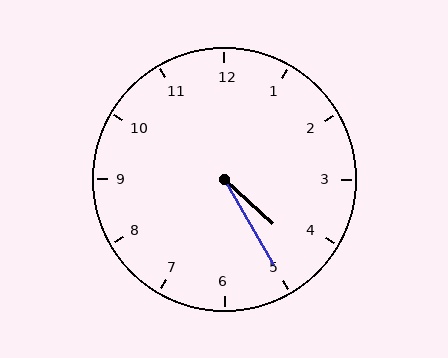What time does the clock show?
4:25.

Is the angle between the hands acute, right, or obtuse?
It is acute.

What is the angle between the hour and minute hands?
Approximately 18 degrees.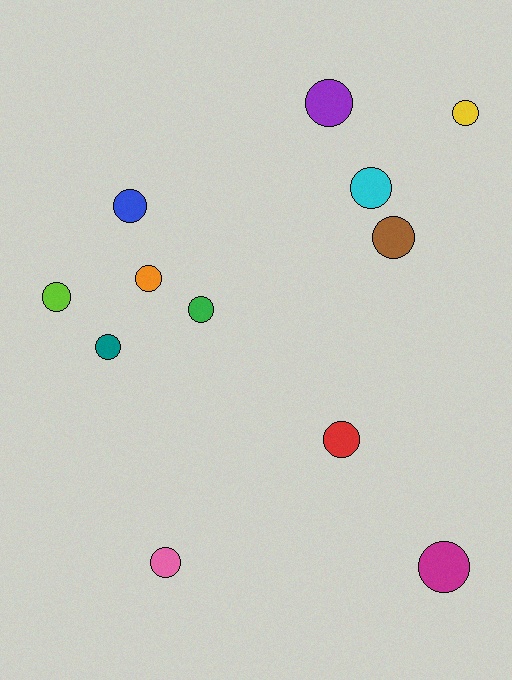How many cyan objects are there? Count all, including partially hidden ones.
There is 1 cyan object.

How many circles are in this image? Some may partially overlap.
There are 12 circles.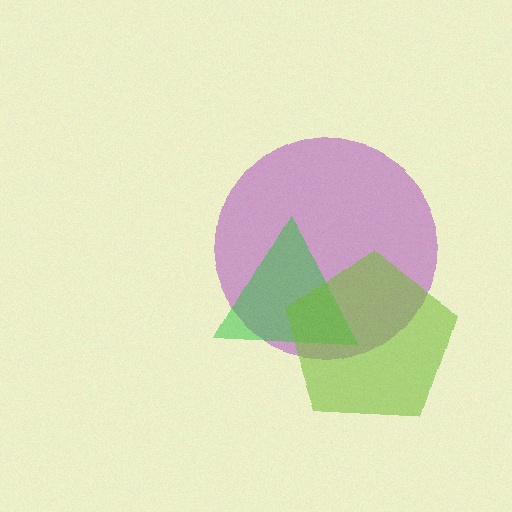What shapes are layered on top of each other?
The layered shapes are: a purple circle, a green triangle, a lime pentagon.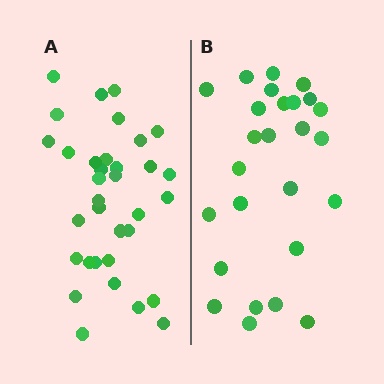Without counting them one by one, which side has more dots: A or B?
Region A (the left region) has more dots.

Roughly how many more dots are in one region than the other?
Region A has roughly 8 or so more dots than region B.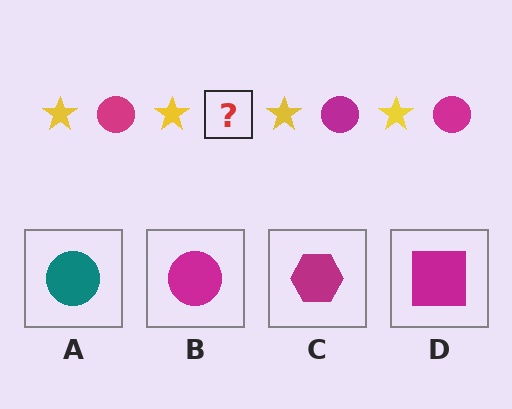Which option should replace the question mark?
Option B.